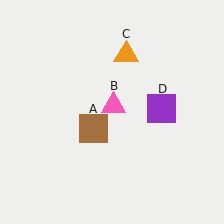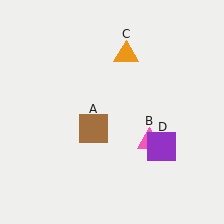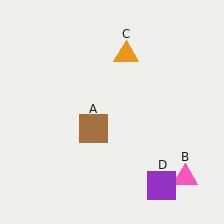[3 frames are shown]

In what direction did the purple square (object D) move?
The purple square (object D) moved down.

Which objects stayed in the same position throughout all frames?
Brown square (object A) and orange triangle (object C) remained stationary.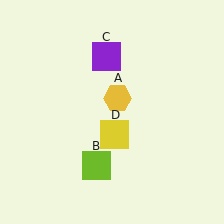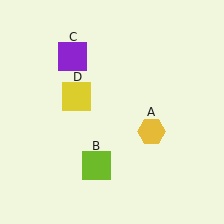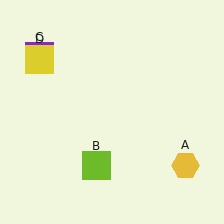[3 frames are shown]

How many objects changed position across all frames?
3 objects changed position: yellow hexagon (object A), purple square (object C), yellow square (object D).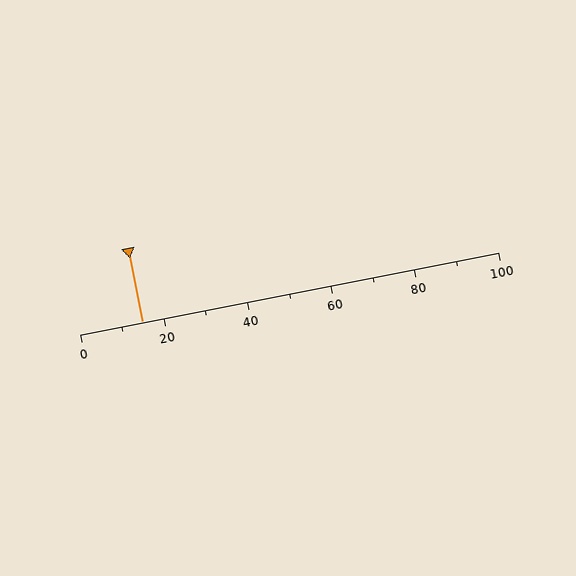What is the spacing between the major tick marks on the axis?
The major ticks are spaced 20 apart.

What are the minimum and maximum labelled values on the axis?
The axis runs from 0 to 100.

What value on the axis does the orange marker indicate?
The marker indicates approximately 15.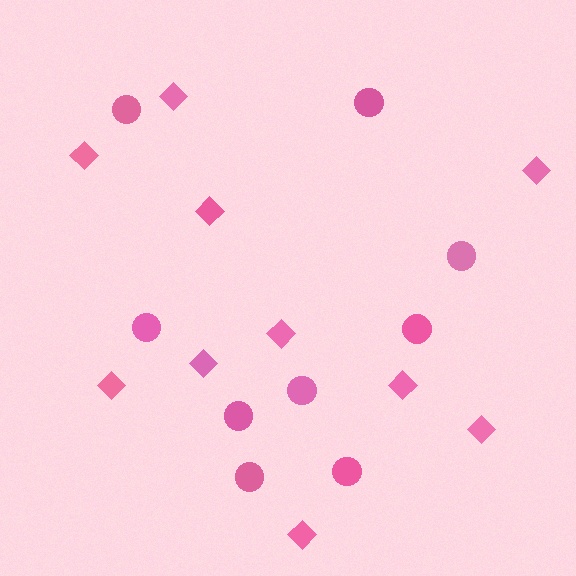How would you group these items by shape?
There are 2 groups: one group of diamonds (10) and one group of circles (9).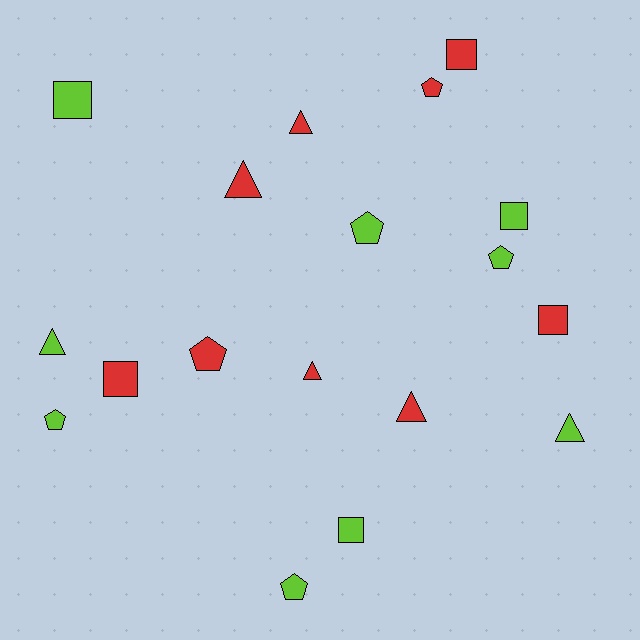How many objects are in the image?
There are 18 objects.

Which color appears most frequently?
Red, with 9 objects.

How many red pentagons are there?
There are 2 red pentagons.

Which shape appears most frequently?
Pentagon, with 6 objects.